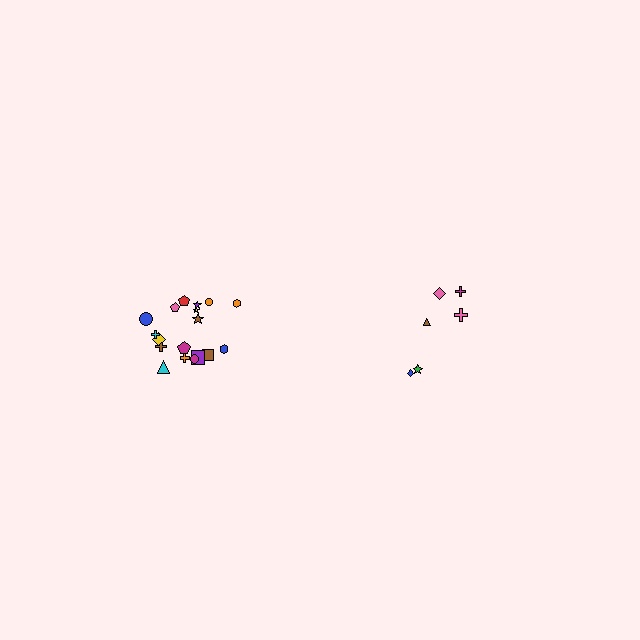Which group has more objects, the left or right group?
The left group.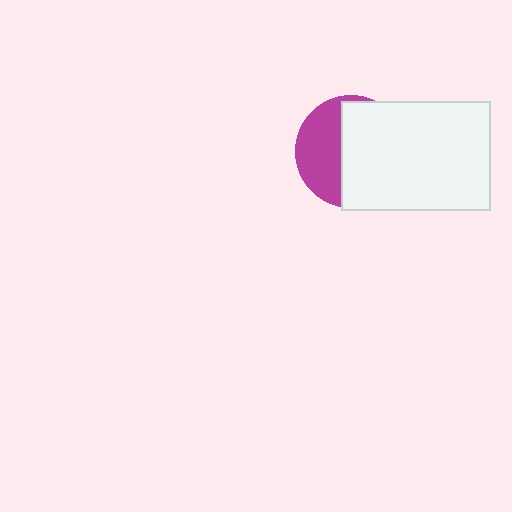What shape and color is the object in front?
The object in front is a white rectangle.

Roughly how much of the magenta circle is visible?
A small part of it is visible (roughly 41%).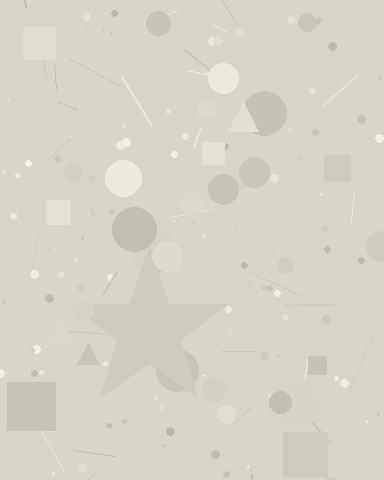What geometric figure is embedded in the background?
A star is embedded in the background.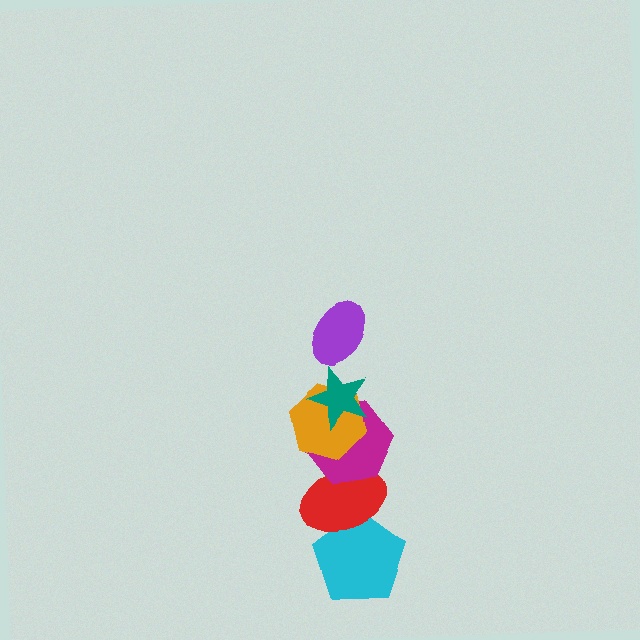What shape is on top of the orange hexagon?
The teal star is on top of the orange hexagon.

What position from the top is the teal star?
The teal star is 2nd from the top.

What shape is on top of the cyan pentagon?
The red ellipse is on top of the cyan pentagon.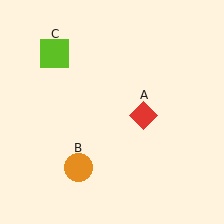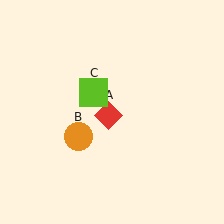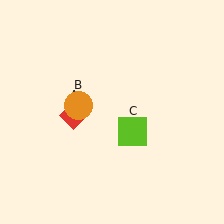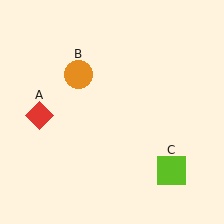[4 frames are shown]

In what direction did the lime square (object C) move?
The lime square (object C) moved down and to the right.